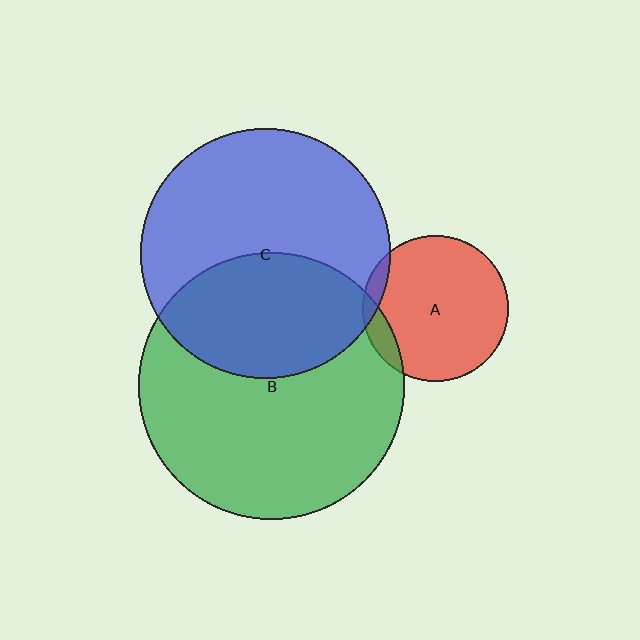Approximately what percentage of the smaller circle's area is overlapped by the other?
Approximately 5%.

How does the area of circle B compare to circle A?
Approximately 3.3 times.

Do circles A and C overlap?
Yes.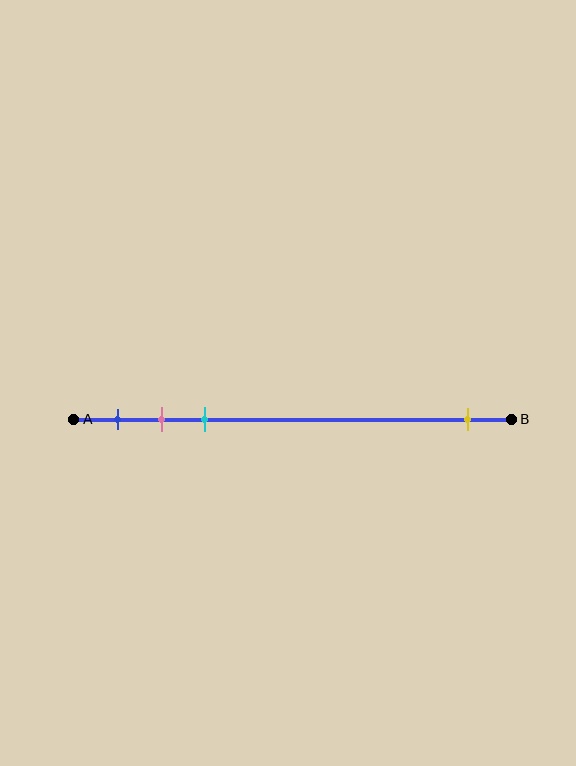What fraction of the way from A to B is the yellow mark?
The yellow mark is approximately 90% (0.9) of the way from A to B.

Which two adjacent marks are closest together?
The pink and cyan marks are the closest adjacent pair.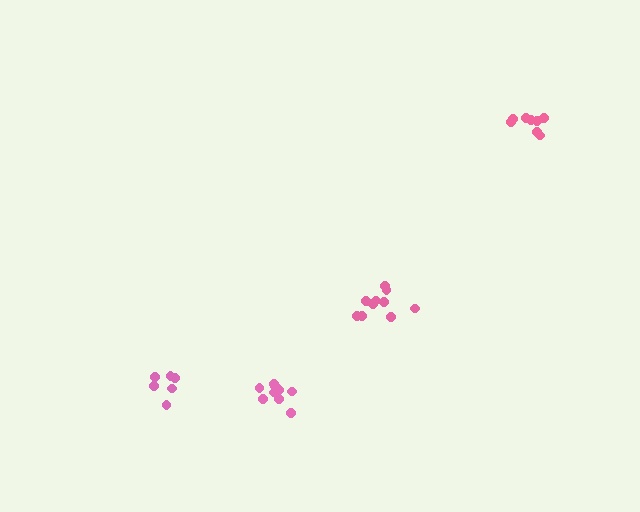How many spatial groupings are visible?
There are 4 spatial groupings.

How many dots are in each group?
Group 1: 10 dots, Group 2: 6 dots, Group 3: 8 dots, Group 4: 9 dots (33 total).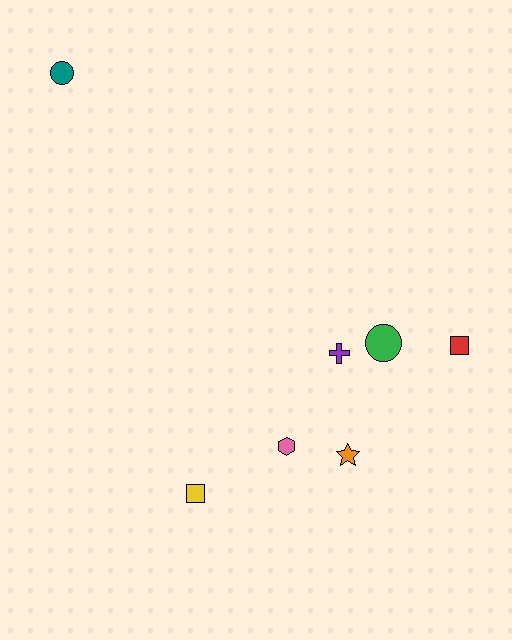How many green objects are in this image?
There is 1 green object.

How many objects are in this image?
There are 7 objects.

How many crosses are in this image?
There is 1 cross.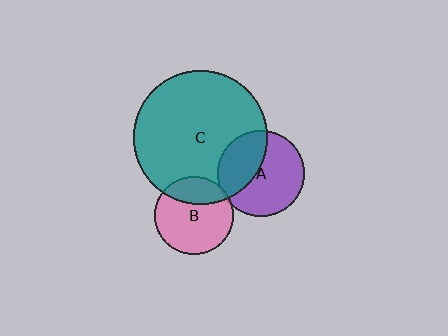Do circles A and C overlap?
Yes.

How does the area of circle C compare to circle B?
Approximately 2.9 times.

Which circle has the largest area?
Circle C (teal).